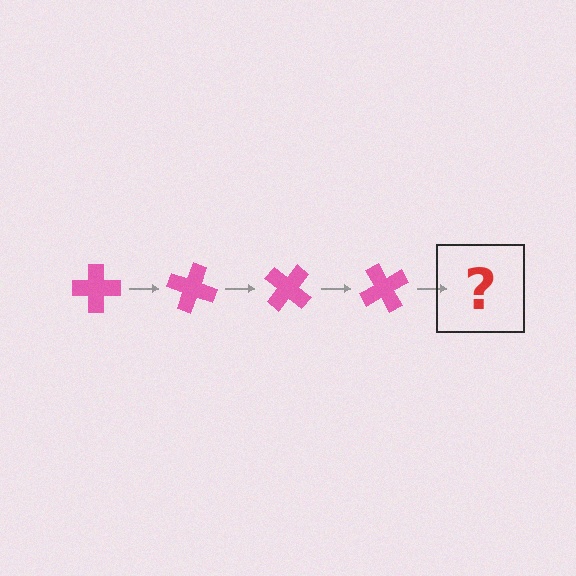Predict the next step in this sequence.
The next step is a pink cross rotated 80 degrees.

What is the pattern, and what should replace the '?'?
The pattern is that the cross rotates 20 degrees each step. The '?' should be a pink cross rotated 80 degrees.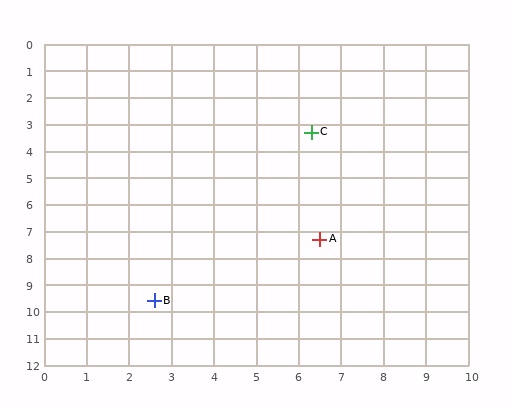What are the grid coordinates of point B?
Point B is at approximately (2.6, 9.6).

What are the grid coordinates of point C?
Point C is at approximately (6.3, 3.3).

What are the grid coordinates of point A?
Point A is at approximately (6.5, 7.3).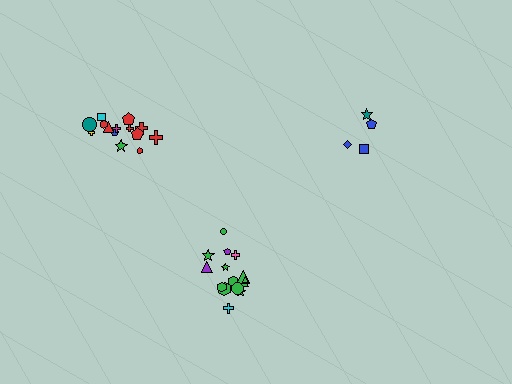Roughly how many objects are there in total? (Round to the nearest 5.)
Roughly 35 objects in total.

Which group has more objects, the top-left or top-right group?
The top-left group.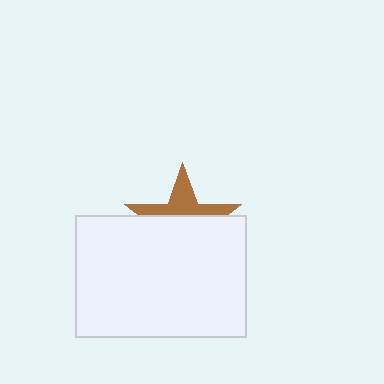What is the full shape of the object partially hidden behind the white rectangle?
The partially hidden object is a brown star.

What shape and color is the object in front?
The object in front is a white rectangle.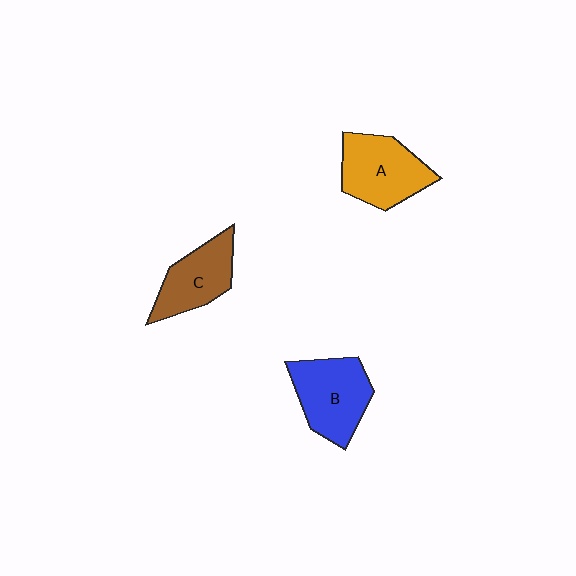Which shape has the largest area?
Shape B (blue).